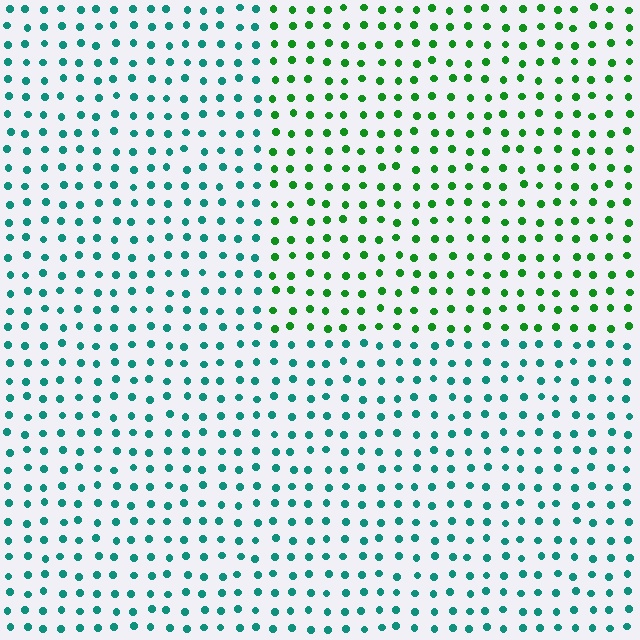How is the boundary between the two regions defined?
The boundary is defined purely by a slight shift in hue (about 45 degrees). Spacing, size, and orientation are identical on both sides.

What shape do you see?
I see a rectangle.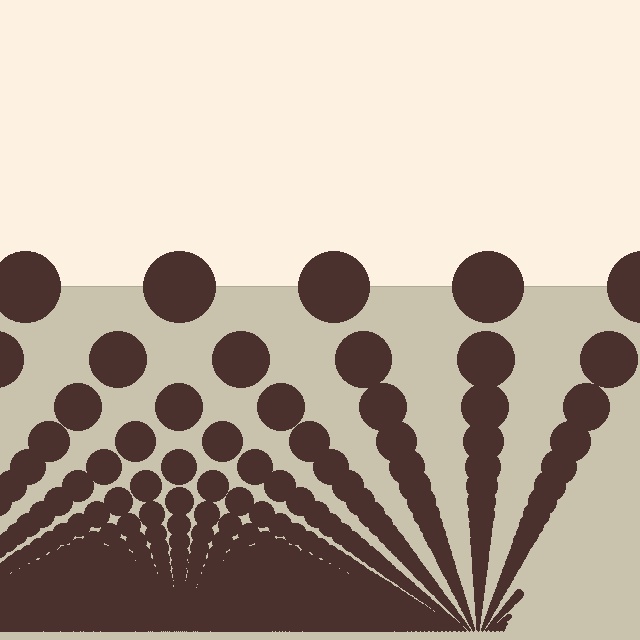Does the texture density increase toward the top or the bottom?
Density increases toward the bottom.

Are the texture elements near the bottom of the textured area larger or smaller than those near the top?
Smaller. The gradient is inverted — elements near the bottom are smaller and denser.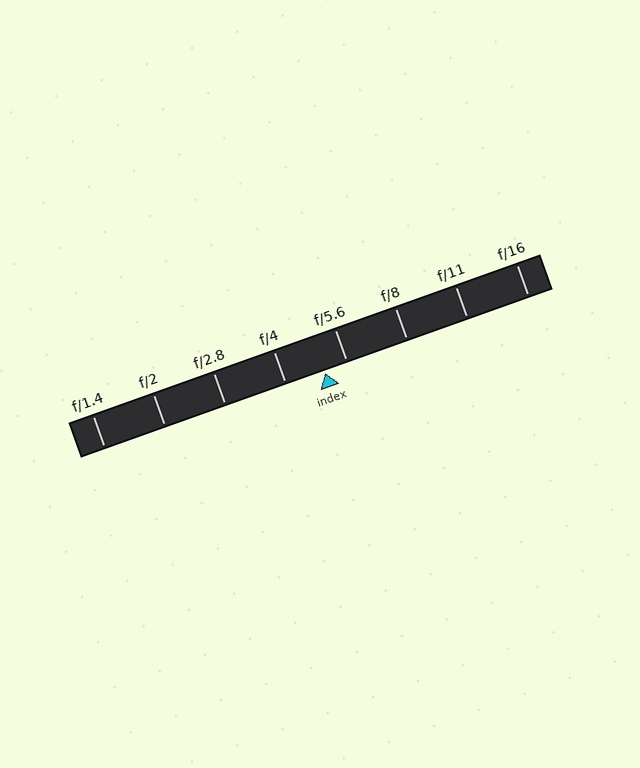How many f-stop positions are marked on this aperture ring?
There are 8 f-stop positions marked.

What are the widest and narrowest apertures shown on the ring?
The widest aperture shown is f/1.4 and the narrowest is f/16.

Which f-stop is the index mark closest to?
The index mark is closest to f/5.6.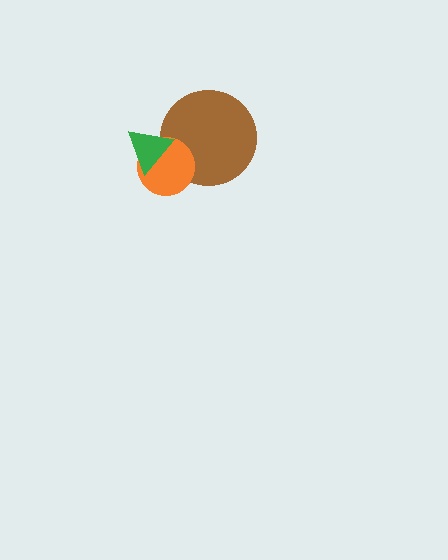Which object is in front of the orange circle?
The green triangle is in front of the orange circle.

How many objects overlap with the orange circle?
2 objects overlap with the orange circle.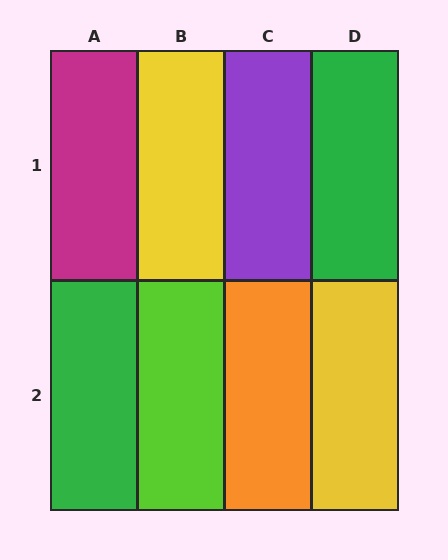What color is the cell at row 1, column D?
Green.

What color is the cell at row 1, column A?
Magenta.